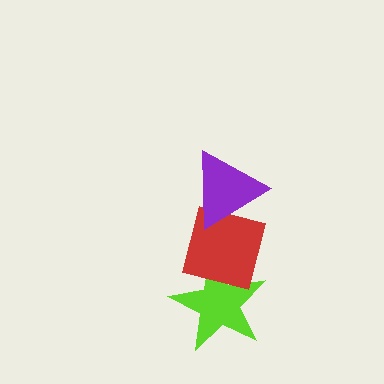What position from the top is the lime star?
The lime star is 3rd from the top.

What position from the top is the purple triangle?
The purple triangle is 1st from the top.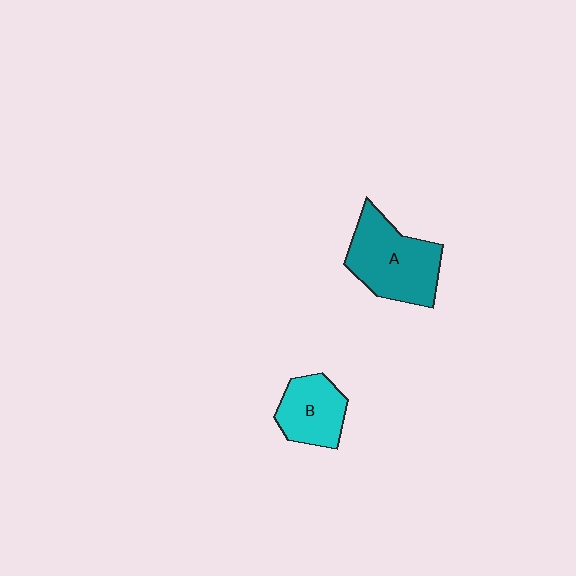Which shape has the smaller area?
Shape B (cyan).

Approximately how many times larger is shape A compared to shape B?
Approximately 1.5 times.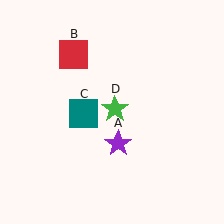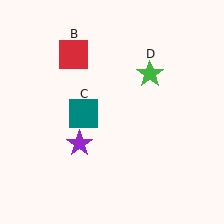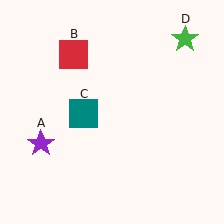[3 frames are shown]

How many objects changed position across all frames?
2 objects changed position: purple star (object A), green star (object D).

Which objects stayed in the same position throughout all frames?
Red square (object B) and teal square (object C) remained stationary.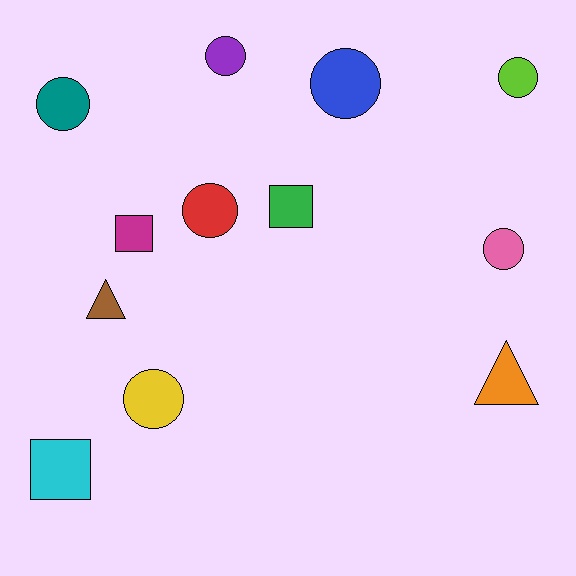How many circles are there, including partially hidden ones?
There are 7 circles.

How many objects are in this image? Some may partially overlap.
There are 12 objects.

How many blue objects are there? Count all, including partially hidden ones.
There is 1 blue object.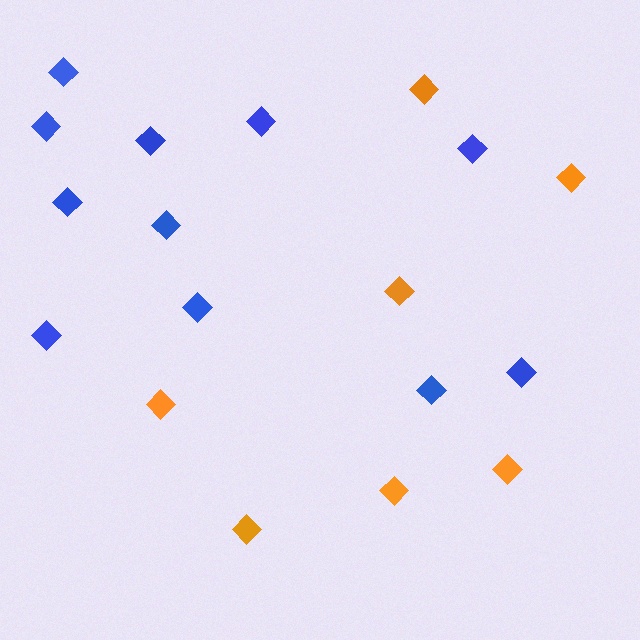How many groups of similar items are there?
There are 2 groups: one group of orange diamonds (7) and one group of blue diamonds (11).